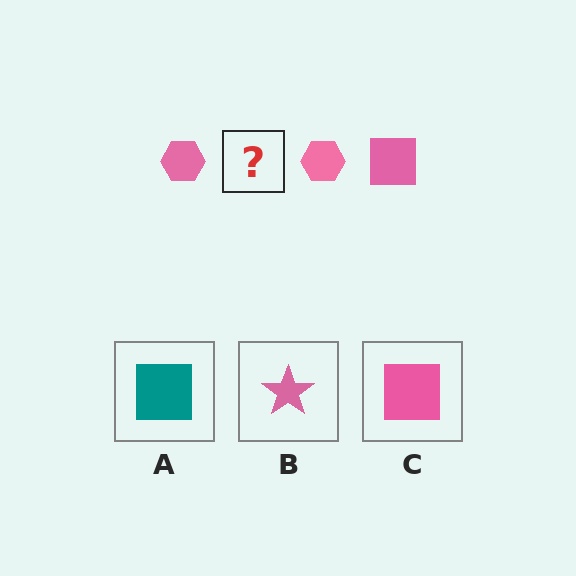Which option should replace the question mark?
Option C.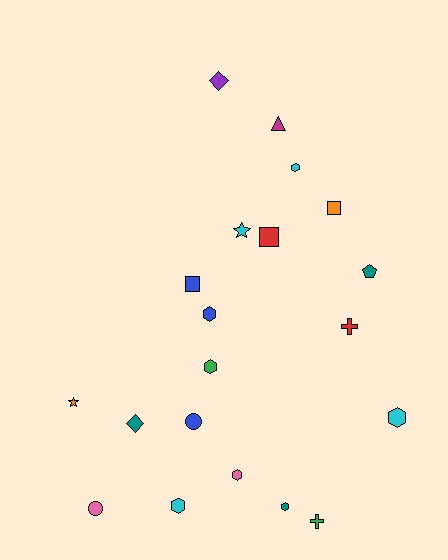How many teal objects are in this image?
There are 3 teal objects.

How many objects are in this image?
There are 20 objects.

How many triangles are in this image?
There is 1 triangle.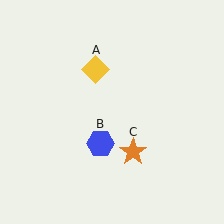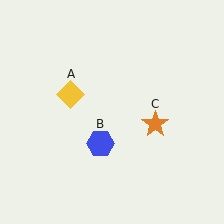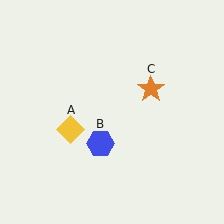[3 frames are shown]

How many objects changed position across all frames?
2 objects changed position: yellow diamond (object A), orange star (object C).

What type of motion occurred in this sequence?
The yellow diamond (object A), orange star (object C) rotated counterclockwise around the center of the scene.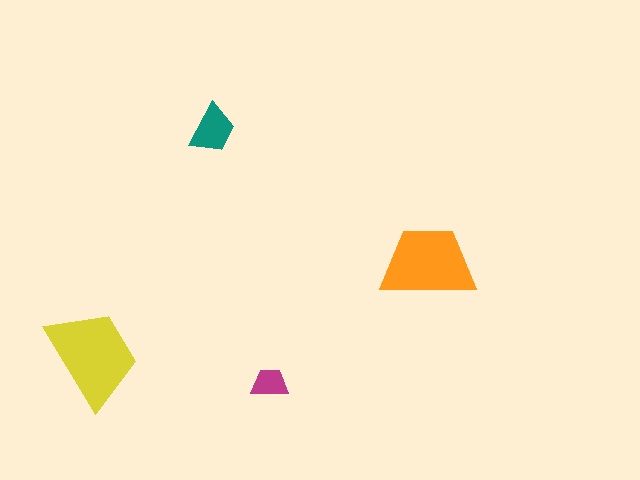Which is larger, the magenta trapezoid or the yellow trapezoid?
The yellow one.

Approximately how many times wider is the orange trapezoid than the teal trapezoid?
About 2 times wider.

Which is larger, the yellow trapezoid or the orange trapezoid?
The yellow one.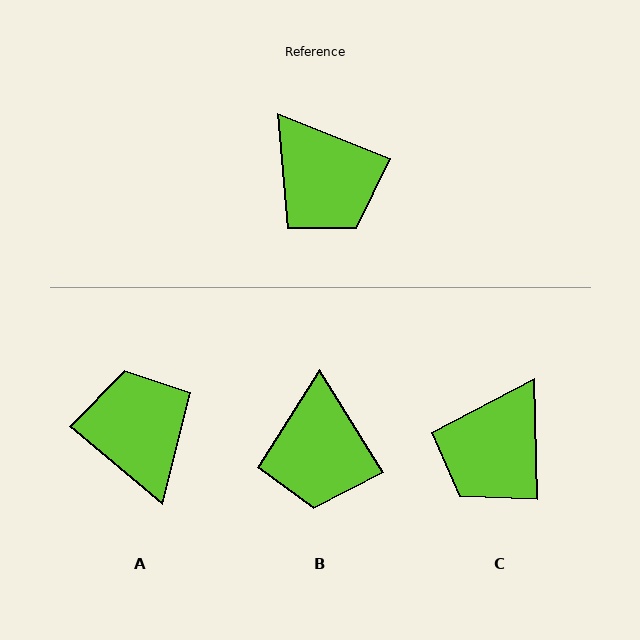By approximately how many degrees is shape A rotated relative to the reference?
Approximately 161 degrees counter-clockwise.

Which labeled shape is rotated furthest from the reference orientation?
A, about 161 degrees away.